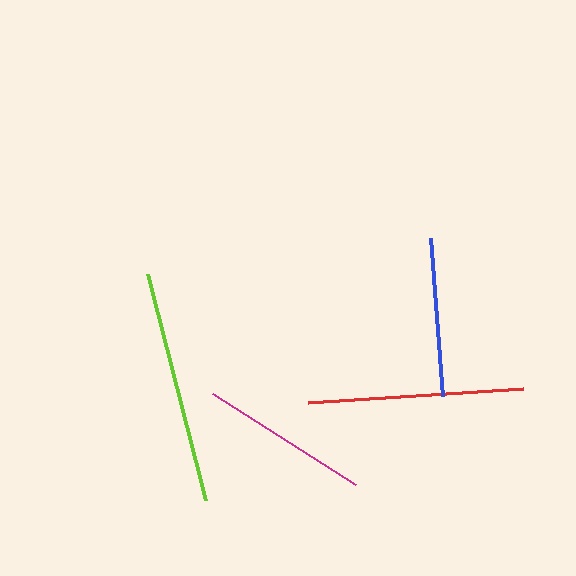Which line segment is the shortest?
The blue line is the shortest at approximately 159 pixels.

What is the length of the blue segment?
The blue segment is approximately 159 pixels long.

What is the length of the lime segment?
The lime segment is approximately 233 pixels long.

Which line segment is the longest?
The lime line is the longest at approximately 233 pixels.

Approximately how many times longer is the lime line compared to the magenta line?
The lime line is approximately 1.4 times the length of the magenta line.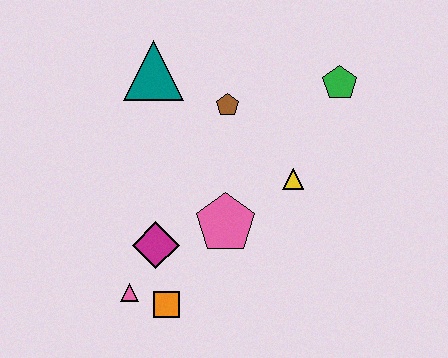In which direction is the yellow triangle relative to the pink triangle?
The yellow triangle is to the right of the pink triangle.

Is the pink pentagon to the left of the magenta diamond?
No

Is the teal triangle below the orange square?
No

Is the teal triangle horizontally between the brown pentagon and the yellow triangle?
No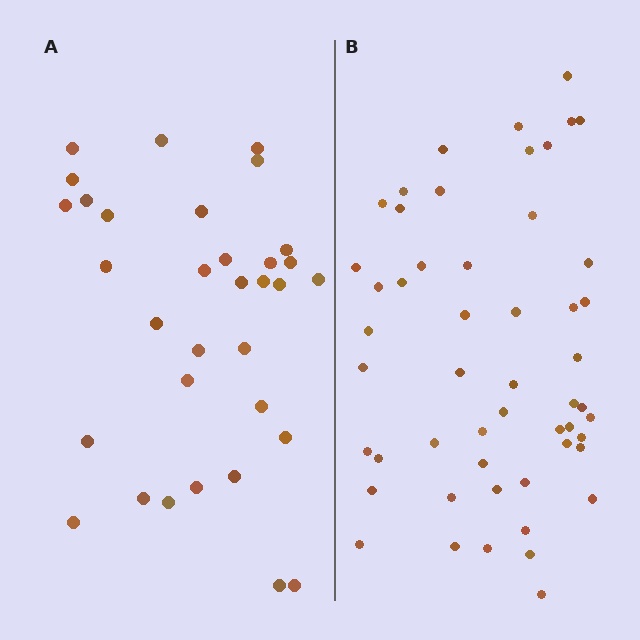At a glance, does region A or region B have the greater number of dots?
Region B (the right region) has more dots.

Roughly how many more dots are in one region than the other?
Region B has approximately 20 more dots than region A.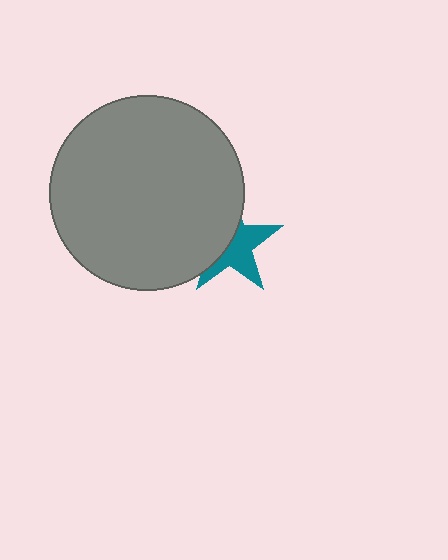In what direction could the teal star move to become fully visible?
The teal star could move right. That would shift it out from behind the gray circle entirely.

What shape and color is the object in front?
The object in front is a gray circle.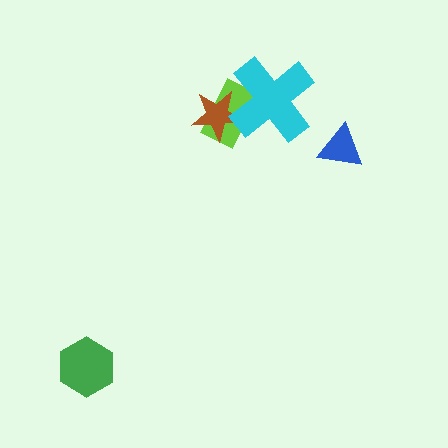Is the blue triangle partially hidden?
No, no other shape covers it.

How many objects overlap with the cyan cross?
2 objects overlap with the cyan cross.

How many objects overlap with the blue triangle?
0 objects overlap with the blue triangle.